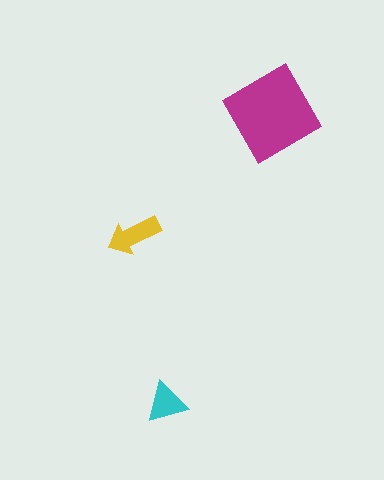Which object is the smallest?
The cyan triangle.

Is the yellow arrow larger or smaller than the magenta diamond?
Smaller.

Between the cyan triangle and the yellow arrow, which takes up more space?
The yellow arrow.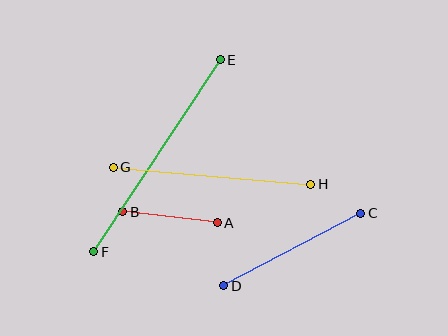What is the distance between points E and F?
The distance is approximately 230 pixels.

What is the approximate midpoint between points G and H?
The midpoint is at approximately (212, 176) pixels.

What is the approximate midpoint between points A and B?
The midpoint is at approximately (170, 217) pixels.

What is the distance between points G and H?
The distance is approximately 198 pixels.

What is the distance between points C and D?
The distance is approximately 155 pixels.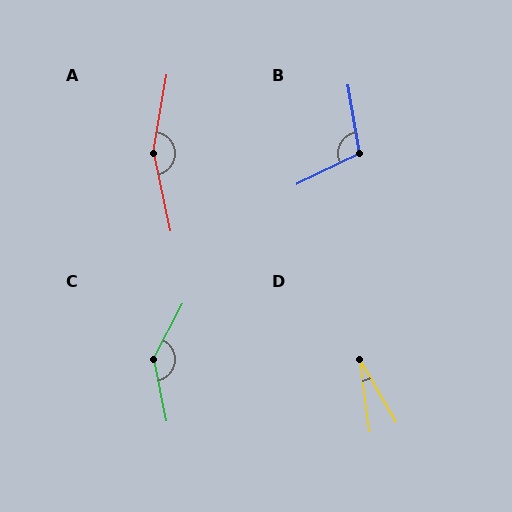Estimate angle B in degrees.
Approximately 107 degrees.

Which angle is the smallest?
D, at approximately 23 degrees.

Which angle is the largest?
A, at approximately 158 degrees.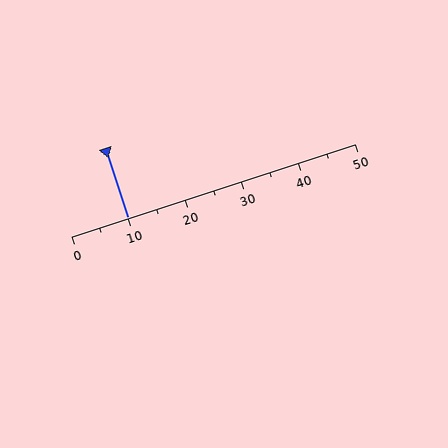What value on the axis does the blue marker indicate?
The marker indicates approximately 10.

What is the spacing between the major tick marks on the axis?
The major ticks are spaced 10 apart.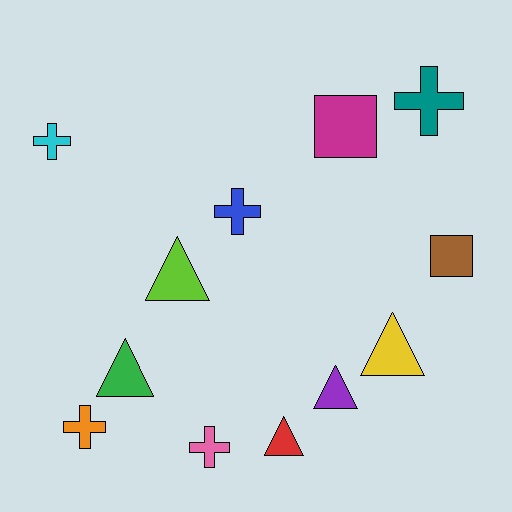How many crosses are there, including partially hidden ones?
There are 5 crosses.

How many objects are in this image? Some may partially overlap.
There are 12 objects.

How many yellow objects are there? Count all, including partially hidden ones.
There is 1 yellow object.